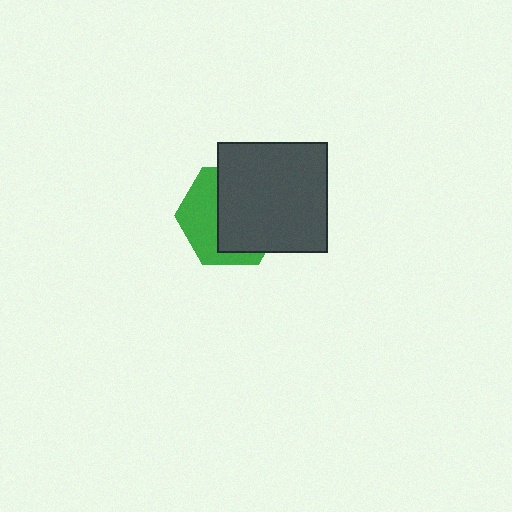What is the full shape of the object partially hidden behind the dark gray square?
The partially hidden object is a green hexagon.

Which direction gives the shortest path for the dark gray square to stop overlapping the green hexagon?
Moving right gives the shortest separation.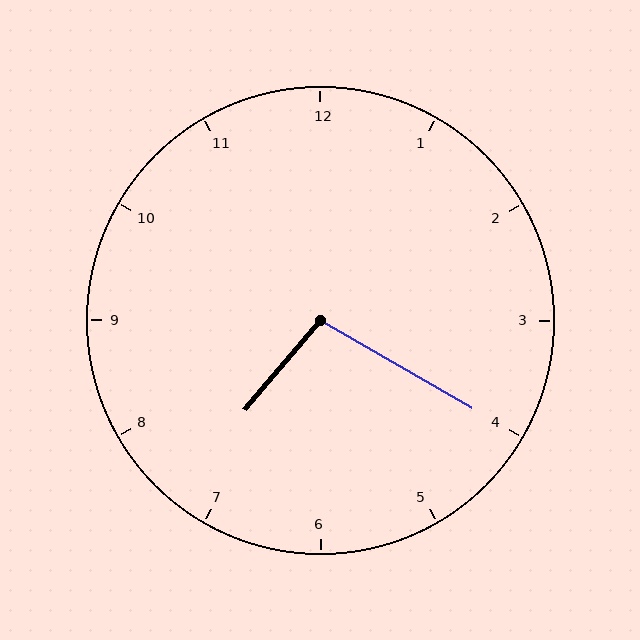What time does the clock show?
7:20.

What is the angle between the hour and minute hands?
Approximately 100 degrees.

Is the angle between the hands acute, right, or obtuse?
It is obtuse.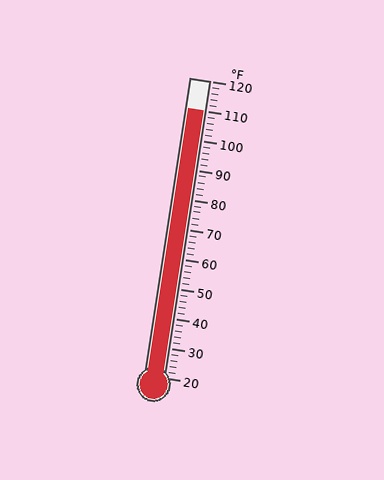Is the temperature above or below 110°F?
The temperature is at 110°F.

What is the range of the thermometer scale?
The thermometer scale ranges from 20°F to 120°F.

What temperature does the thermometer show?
The thermometer shows approximately 110°F.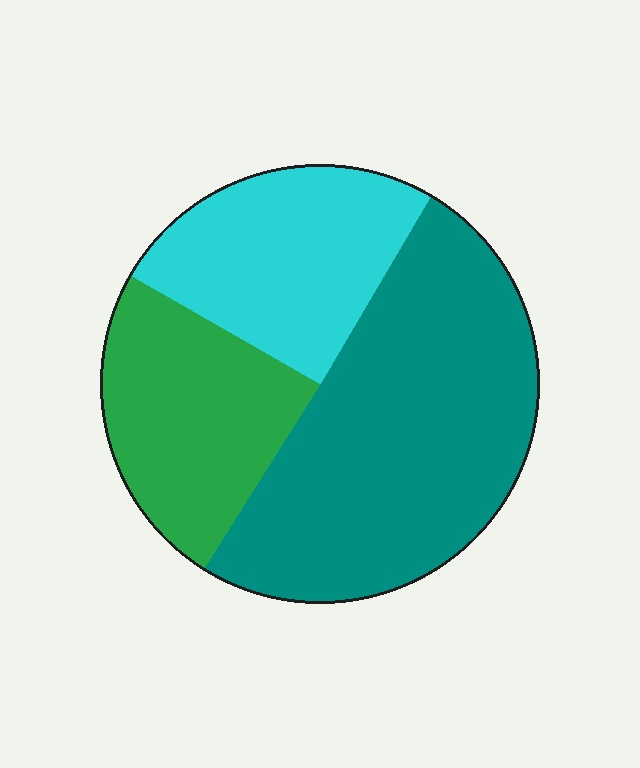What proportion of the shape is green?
Green covers 24% of the shape.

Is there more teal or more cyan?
Teal.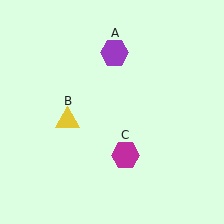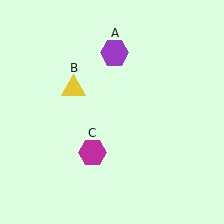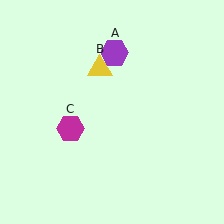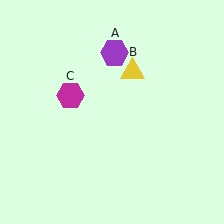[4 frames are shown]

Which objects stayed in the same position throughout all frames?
Purple hexagon (object A) remained stationary.